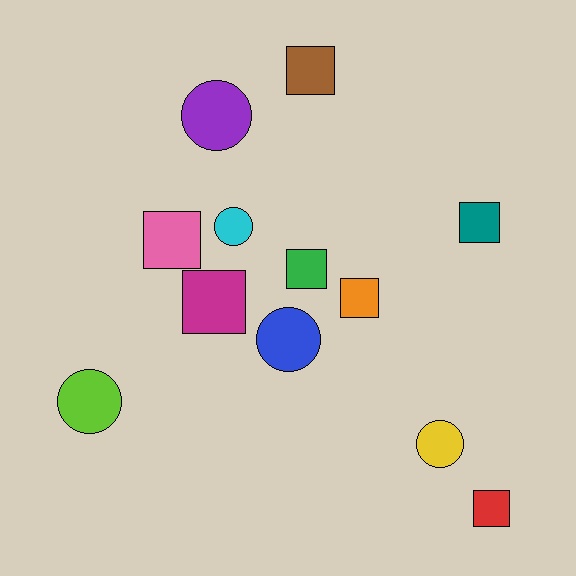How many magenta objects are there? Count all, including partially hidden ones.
There is 1 magenta object.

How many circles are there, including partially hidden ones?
There are 5 circles.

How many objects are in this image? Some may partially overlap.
There are 12 objects.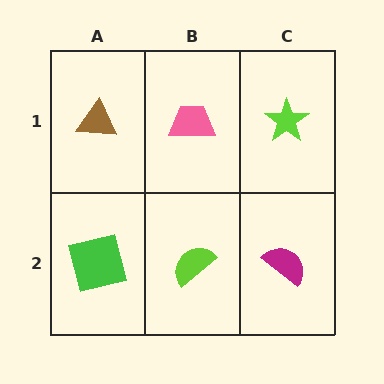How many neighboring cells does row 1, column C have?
2.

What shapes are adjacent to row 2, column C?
A lime star (row 1, column C), a lime semicircle (row 2, column B).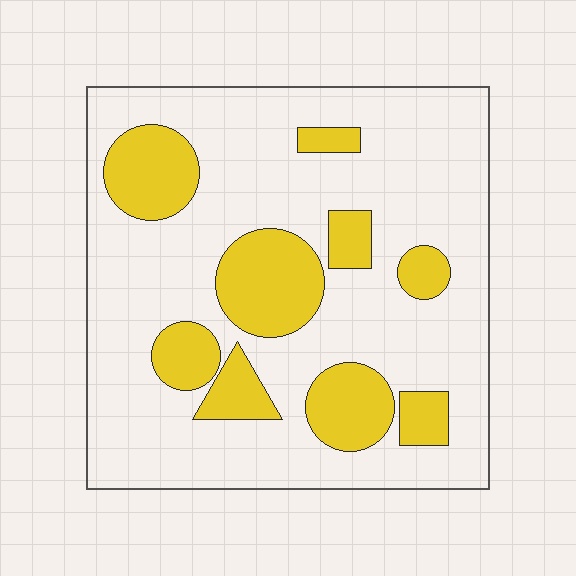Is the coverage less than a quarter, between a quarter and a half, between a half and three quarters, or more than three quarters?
Less than a quarter.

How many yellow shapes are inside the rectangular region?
9.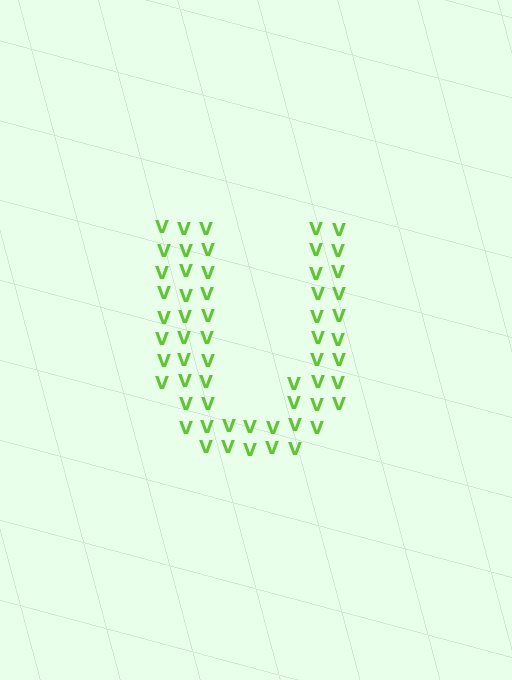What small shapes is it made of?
It is made of small letter V's.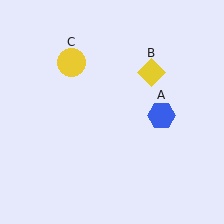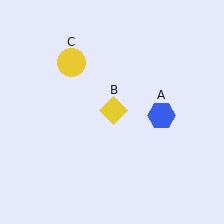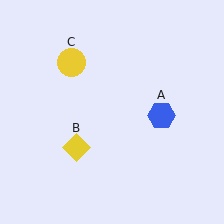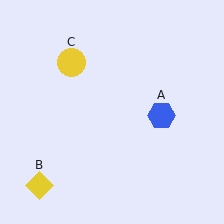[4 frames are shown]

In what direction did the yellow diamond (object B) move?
The yellow diamond (object B) moved down and to the left.